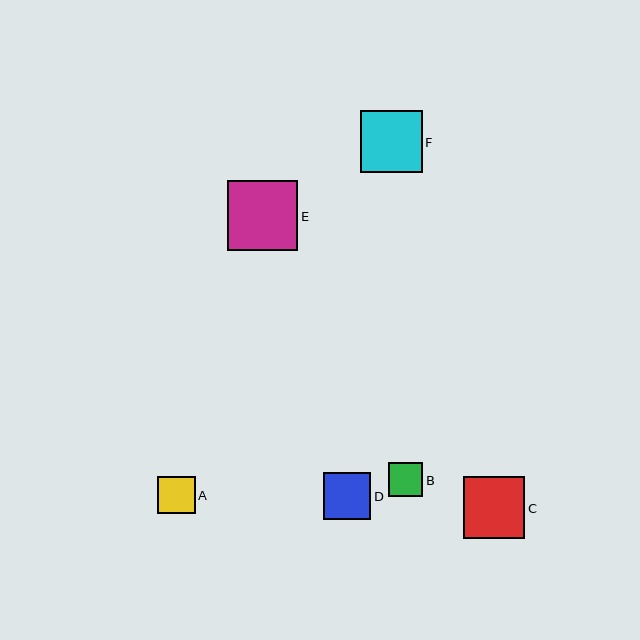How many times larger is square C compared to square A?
Square C is approximately 1.7 times the size of square A.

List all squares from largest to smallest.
From largest to smallest: E, F, C, D, A, B.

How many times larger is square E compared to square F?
Square E is approximately 1.1 times the size of square F.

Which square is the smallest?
Square B is the smallest with a size of approximately 34 pixels.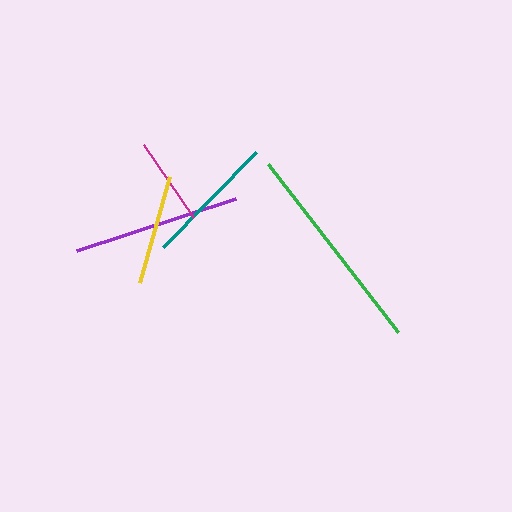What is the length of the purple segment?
The purple segment is approximately 168 pixels long.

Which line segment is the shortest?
The magenta line is the shortest at approximately 88 pixels.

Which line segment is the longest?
The green line is the longest at approximately 213 pixels.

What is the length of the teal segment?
The teal segment is approximately 133 pixels long.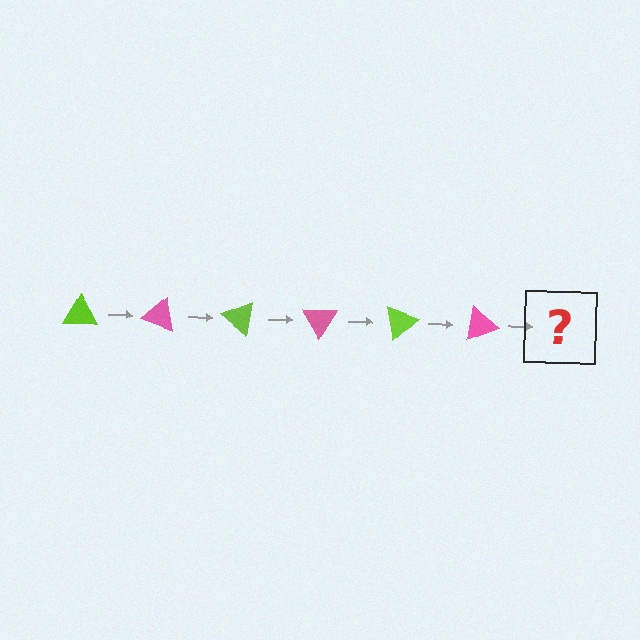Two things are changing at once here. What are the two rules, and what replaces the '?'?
The two rules are that it rotates 20 degrees each step and the color cycles through lime and pink. The '?' should be a lime triangle, rotated 120 degrees from the start.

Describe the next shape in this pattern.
It should be a lime triangle, rotated 120 degrees from the start.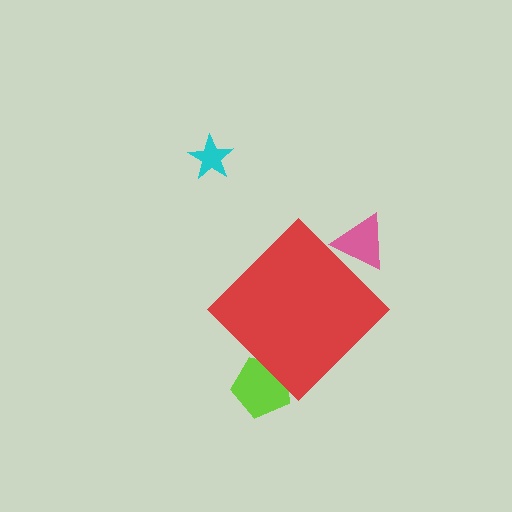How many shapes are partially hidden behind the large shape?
2 shapes are partially hidden.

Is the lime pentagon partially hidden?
Yes, the lime pentagon is partially hidden behind the red diamond.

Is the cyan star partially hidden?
No, the cyan star is fully visible.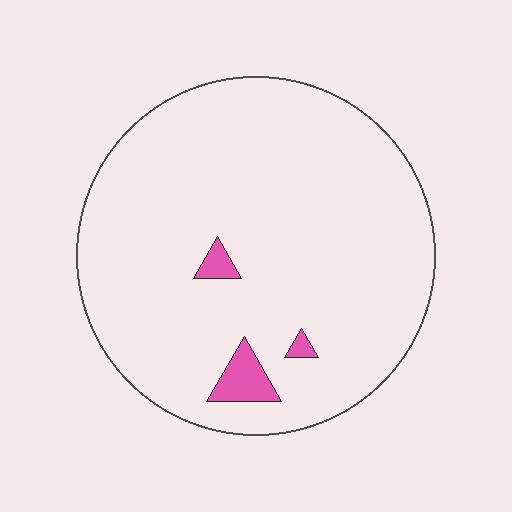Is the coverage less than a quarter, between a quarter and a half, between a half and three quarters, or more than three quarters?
Less than a quarter.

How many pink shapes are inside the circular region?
3.